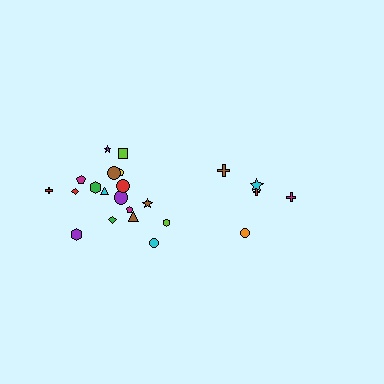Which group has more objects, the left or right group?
The left group.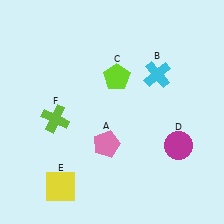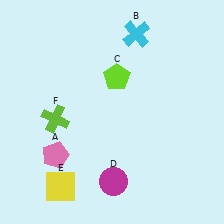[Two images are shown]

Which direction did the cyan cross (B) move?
The cyan cross (B) moved up.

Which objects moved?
The objects that moved are: the pink pentagon (A), the cyan cross (B), the magenta circle (D).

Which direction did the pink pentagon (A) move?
The pink pentagon (A) moved left.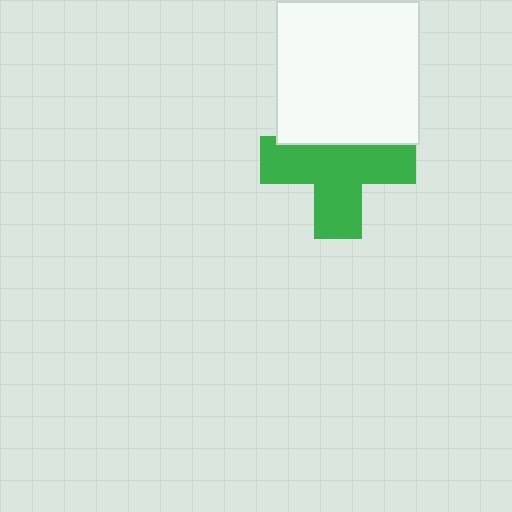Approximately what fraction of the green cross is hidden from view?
Roughly 31% of the green cross is hidden behind the white square.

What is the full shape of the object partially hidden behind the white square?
The partially hidden object is a green cross.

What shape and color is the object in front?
The object in front is a white square.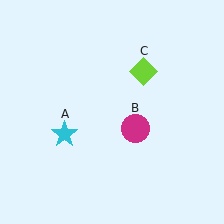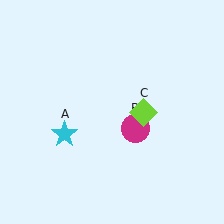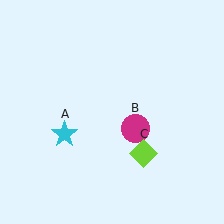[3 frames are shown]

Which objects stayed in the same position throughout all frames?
Cyan star (object A) and magenta circle (object B) remained stationary.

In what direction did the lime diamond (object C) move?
The lime diamond (object C) moved down.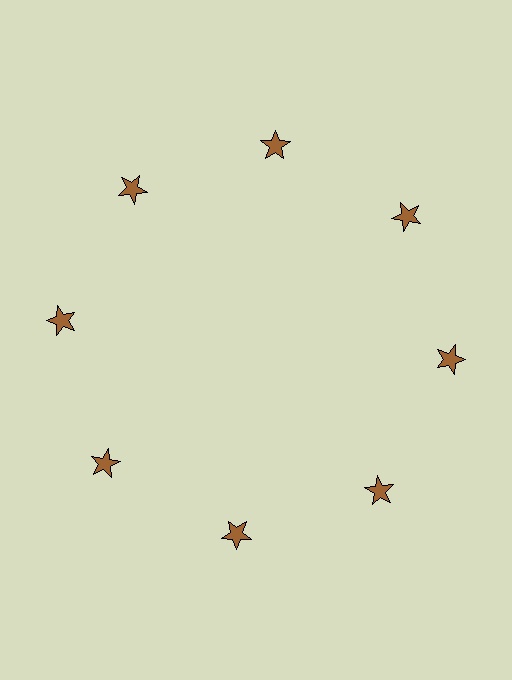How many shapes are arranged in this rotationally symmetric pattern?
There are 8 shapes, arranged in 8 groups of 1.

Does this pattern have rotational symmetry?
Yes, this pattern has 8-fold rotational symmetry. It looks the same after rotating 45 degrees around the center.